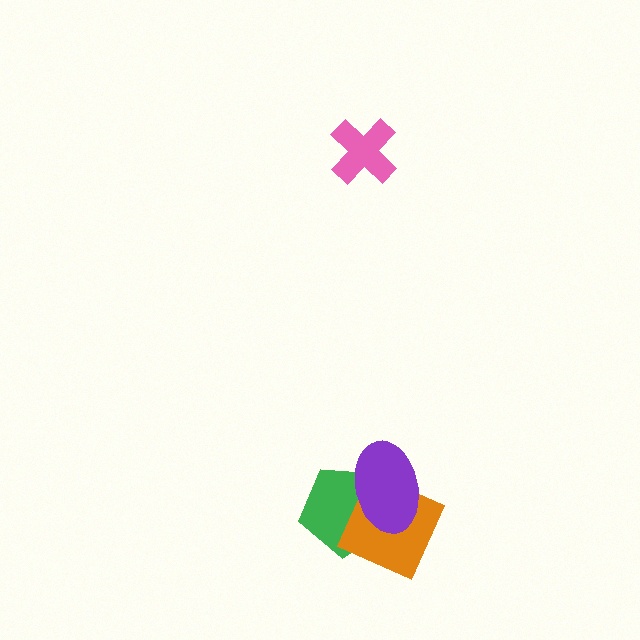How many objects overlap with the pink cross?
0 objects overlap with the pink cross.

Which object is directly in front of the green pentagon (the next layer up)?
The orange square is directly in front of the green pentagon.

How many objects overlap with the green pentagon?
2 objects overlap with the green pentagon.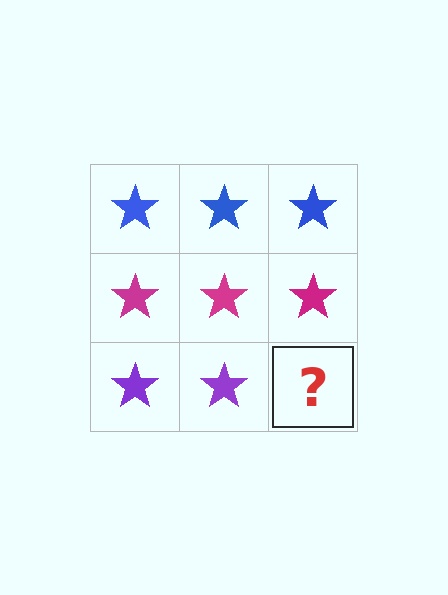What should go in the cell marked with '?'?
The missing cell should contain a purple star.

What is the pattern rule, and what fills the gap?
The rule is that each row has a consistent color. The gap should be filled with a purple star.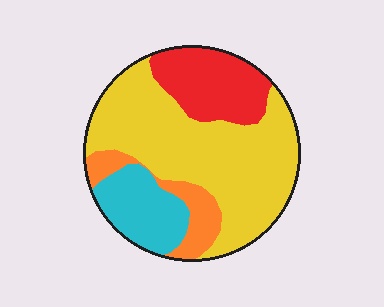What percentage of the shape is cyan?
Cyan covers 16% of the shape.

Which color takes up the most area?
Yellow, at roughly 55%.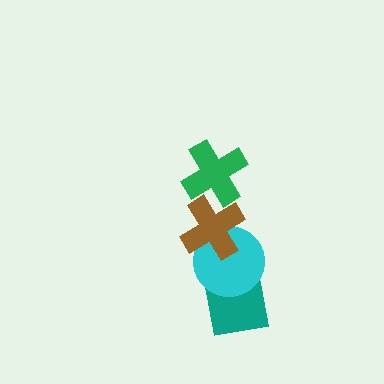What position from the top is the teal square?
The teal square is 4th from the top.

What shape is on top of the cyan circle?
The brown cross is on top of the cyan circle.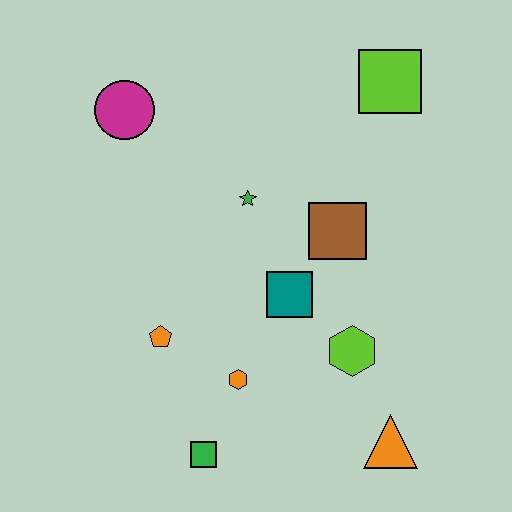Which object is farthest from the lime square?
The green square is farthest from the lime square.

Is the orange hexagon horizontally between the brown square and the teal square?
No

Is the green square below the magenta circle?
Yes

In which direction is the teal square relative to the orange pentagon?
The teal square is to the right of the orange pentagon.